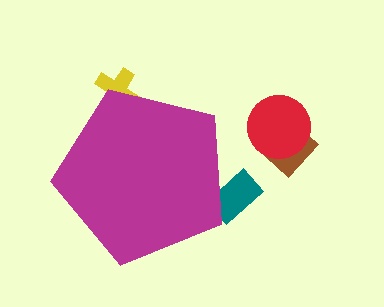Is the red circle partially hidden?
No, the red circle is fully visible.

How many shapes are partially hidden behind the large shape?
2 shapes are partially hidden.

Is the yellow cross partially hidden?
Yes, the yellow cross is partially hidden behind the magenta pentagon.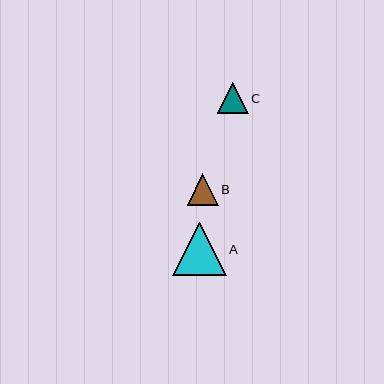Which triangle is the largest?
Triangle A is the largest with a size of approximately 54 pixels.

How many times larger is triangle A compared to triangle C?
Triangle A is approximately 1.7 times the size of triangle C.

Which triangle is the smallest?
Triangle C is the smallest with a size of approximately 31 pixels.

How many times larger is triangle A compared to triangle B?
Triangle A is approximately 1.7 times the size of triangle B.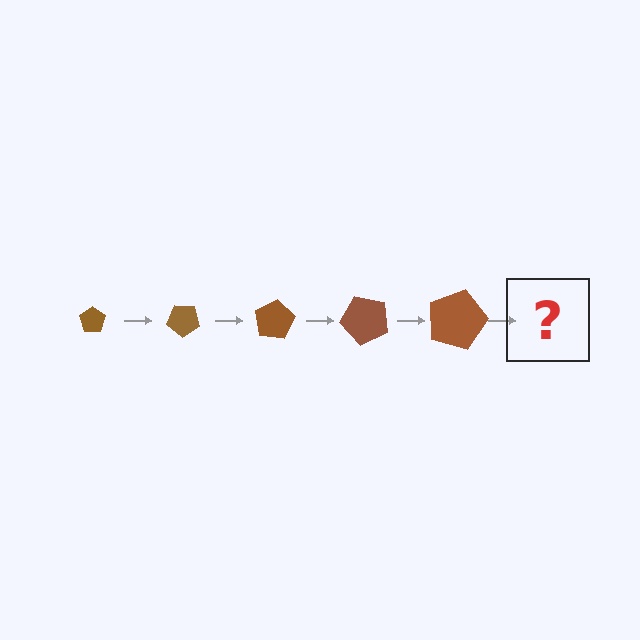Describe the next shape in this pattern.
It should be a pentagon, larger than the previous one and rotated 200 degrees from the start.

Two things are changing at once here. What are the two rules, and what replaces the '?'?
The two rules are that the pentagon grows larger each step and it rotates 40 degrees each step. The '?' should be a pentagon, larger than the previous one and rotated 200 degrees from the start.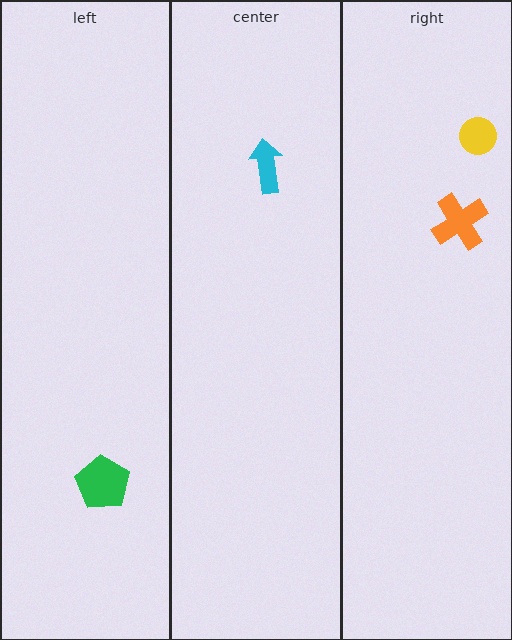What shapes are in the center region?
The cyan arrow.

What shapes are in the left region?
The green pentagon.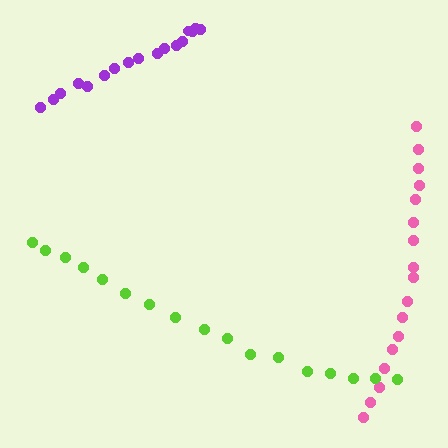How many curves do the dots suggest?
There are 3 distinct paths.